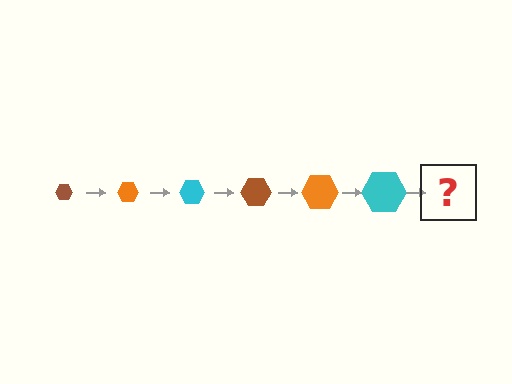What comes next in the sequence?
The next element should be a brown hexagon, larger than the previous one.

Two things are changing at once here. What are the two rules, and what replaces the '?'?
The two rules are that the hexagon grows larger each step and the color cycles through brown, orange, and cyan. The '?' should be a brown hexagon, larger than the previous one.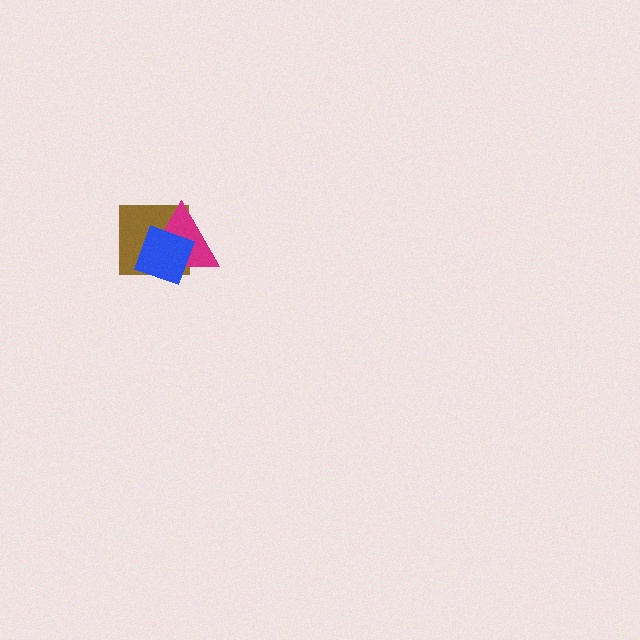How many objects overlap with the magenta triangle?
2 objects overlap with the magenta triangle.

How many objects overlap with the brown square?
2 objects overlap with the brown square.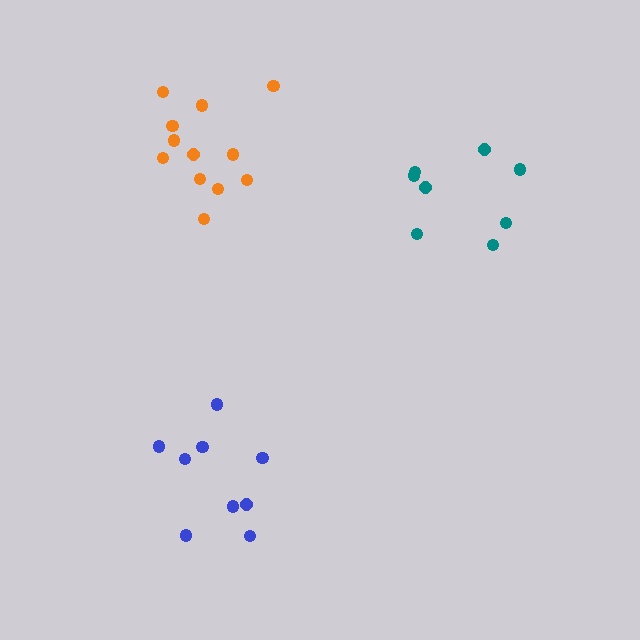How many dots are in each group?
Group 1: 9 dots, Group 2: 8 dots, Group 3: 12 dots (29 total).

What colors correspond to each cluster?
The clusters are colored: blue, teal, orange.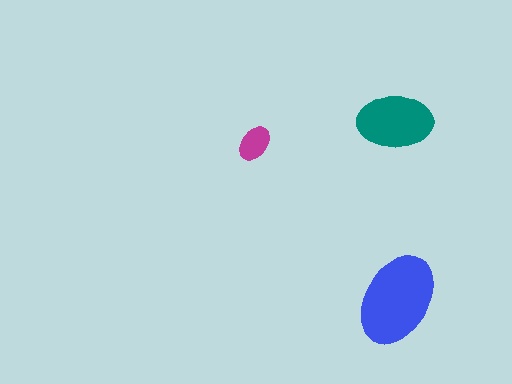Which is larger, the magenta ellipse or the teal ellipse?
The teal one.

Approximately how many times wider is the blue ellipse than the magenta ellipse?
About 2.5 times wider.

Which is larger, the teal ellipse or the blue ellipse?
The blue one.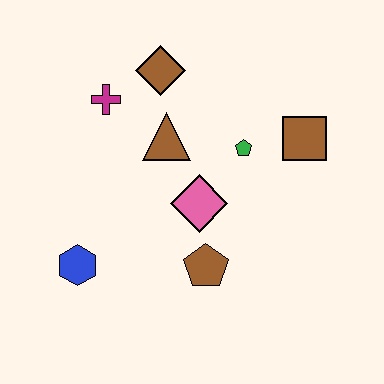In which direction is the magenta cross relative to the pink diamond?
The magenta cross is above the pink diamond.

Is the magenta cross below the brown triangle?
No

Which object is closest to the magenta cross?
The brown diamond is closest to the magenta cross.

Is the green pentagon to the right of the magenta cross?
Yes